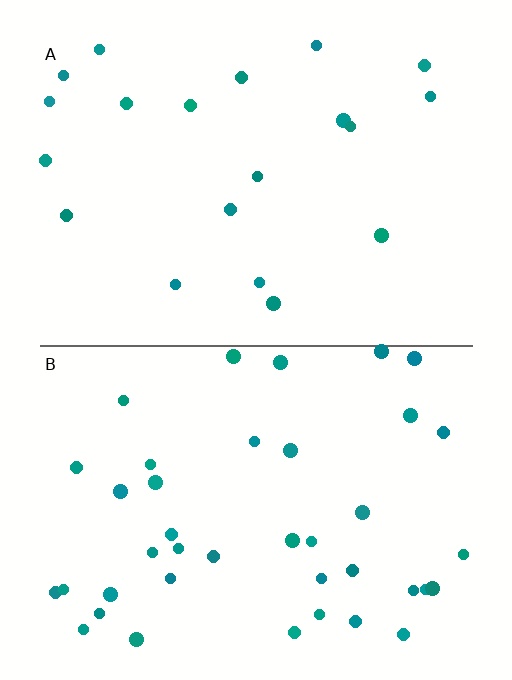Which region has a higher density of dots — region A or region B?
B (the bottom).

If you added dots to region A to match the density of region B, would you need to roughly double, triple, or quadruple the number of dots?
Approximately double.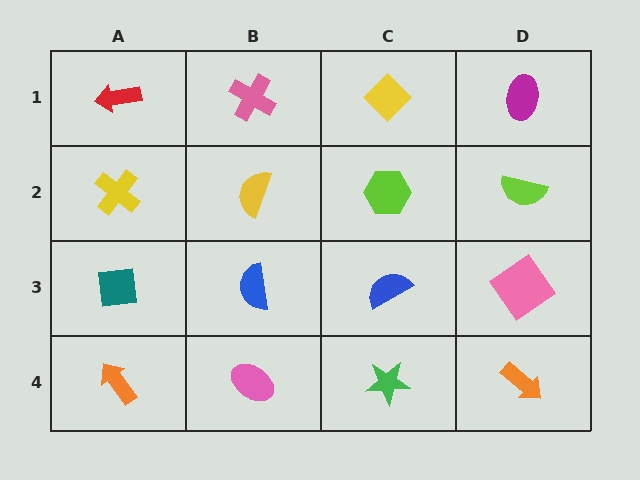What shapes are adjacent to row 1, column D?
A lime semicircle (row 2, column D), a yellow diamond (row 1, column C).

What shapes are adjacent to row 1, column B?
A yellow semicircle (row 2, column B), a red arrow (row 1, column A), a yellow diamond (row 1, column C).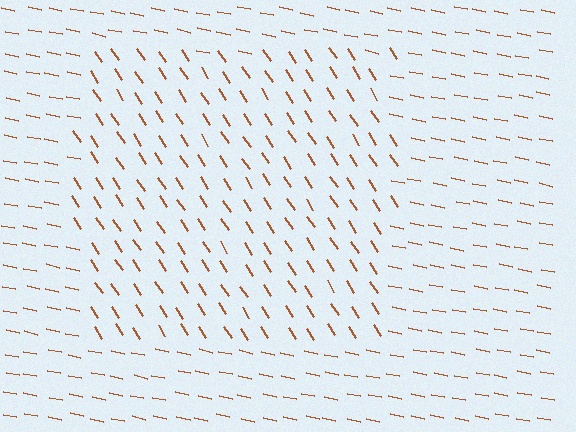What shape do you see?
I see a rectangle.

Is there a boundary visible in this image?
Yes, there is a texture boundary formed by a change in line orientation.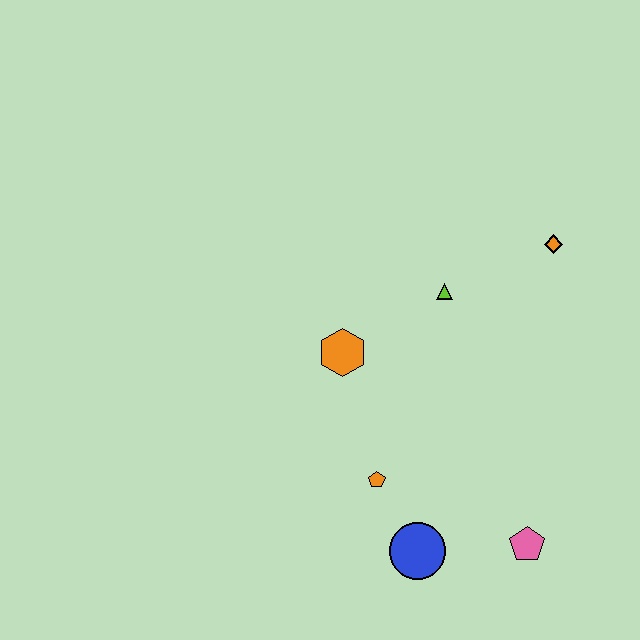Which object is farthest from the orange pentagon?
The orange diamond is farthest from the orange pentagon.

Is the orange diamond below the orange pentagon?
No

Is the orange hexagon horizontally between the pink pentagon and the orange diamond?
No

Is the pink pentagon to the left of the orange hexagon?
No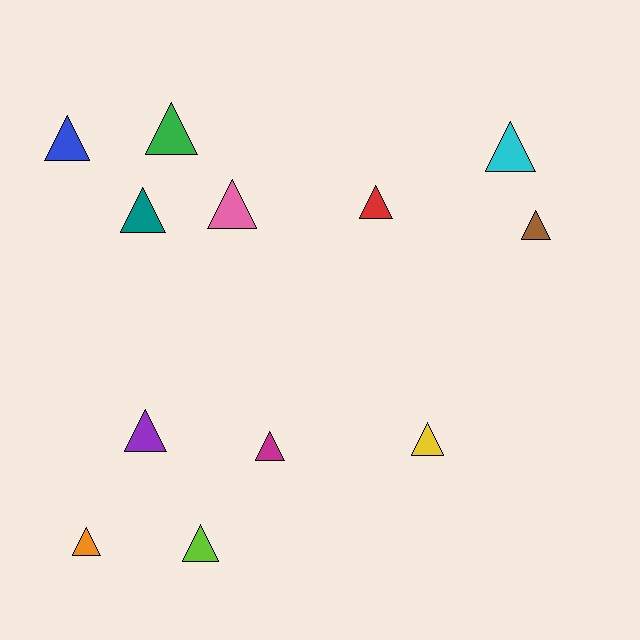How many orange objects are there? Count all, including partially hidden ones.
There is 1 orange object.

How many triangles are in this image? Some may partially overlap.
There are 12 triangles.